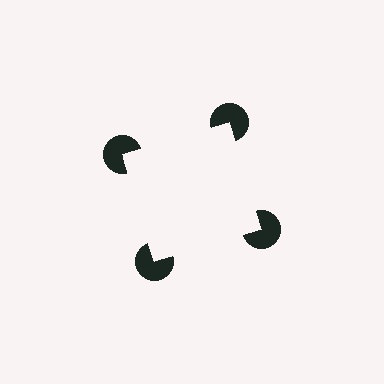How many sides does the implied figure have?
4 sides.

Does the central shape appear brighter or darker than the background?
It typically appears slightly brighter than the background, even though no actual brightness change is drawn.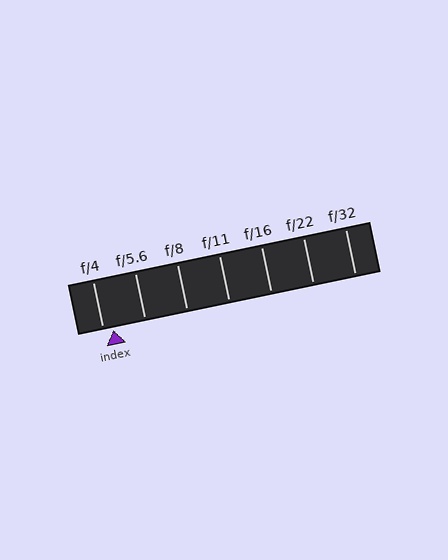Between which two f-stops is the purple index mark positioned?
The index mark is between f/4 and f/5.6.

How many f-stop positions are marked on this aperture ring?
There are 7 f-stop positions marked.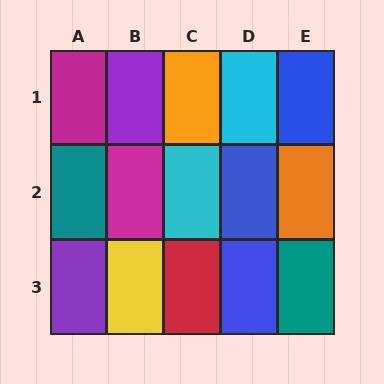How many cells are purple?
2 cells are purple.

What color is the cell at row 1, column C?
Orange.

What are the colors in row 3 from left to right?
Purple, yellow, red, blue, teal.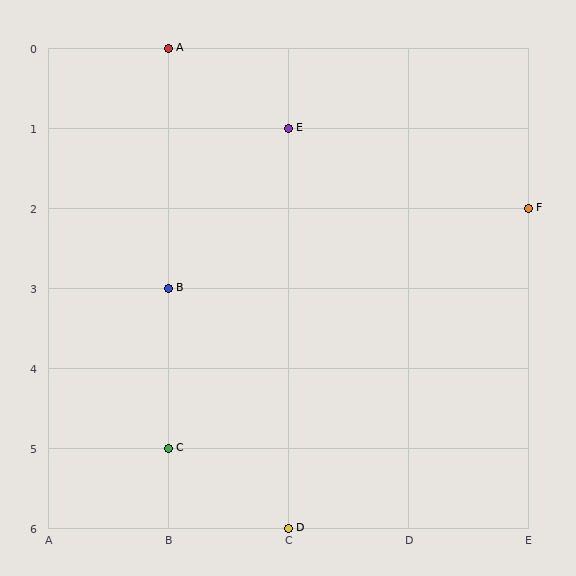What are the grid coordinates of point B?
Point B is at grid coordinates (B, 3).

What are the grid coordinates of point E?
Point E is at grid coordinates (C, 1).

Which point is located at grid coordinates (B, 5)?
Point C is at (B, 5).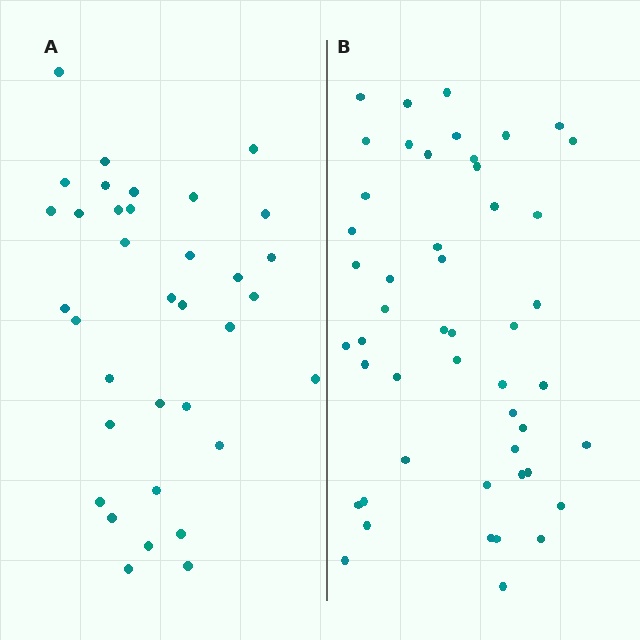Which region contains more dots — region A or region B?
Region B (the right region) has more dots.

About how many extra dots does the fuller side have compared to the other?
Region B has approximately 15 more dots than region A.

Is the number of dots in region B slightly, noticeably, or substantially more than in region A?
Region B has noticeably more, but not dramatically so. The ratio is roughly 1.4 to 1.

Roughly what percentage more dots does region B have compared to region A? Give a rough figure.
About 40% more.